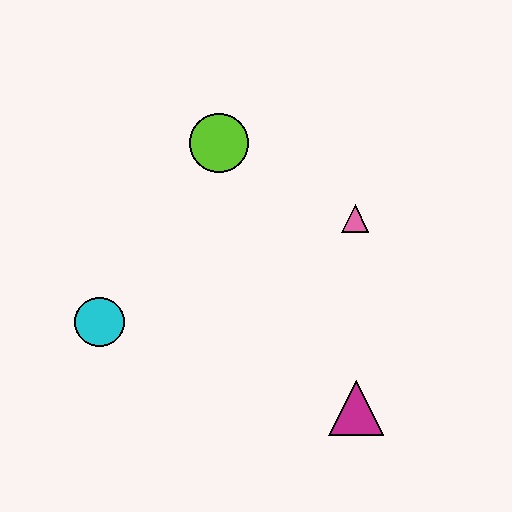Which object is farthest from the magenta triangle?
The lime circle is farthest from the magenta triangle.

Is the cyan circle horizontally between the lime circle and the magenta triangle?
No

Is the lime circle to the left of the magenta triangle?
Yes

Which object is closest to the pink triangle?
The lime circle is closest to the pink triangle.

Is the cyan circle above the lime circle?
No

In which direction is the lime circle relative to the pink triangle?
The lime circle is to the left of the pink triangle.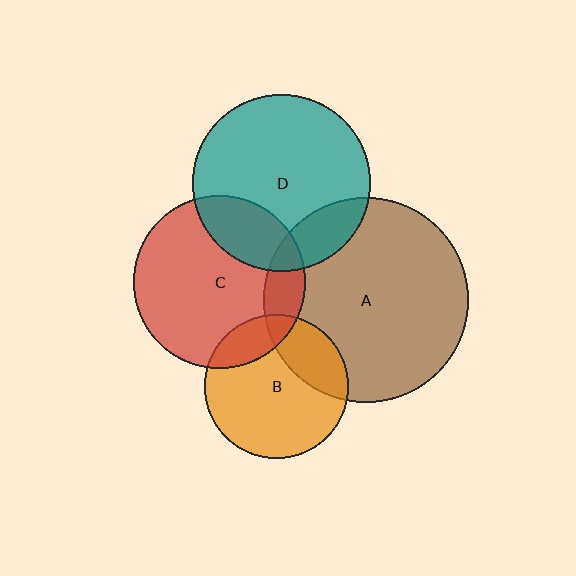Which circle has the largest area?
Circle A (brown).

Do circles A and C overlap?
Yes.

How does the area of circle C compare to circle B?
Approximately 1.4 times.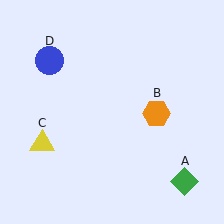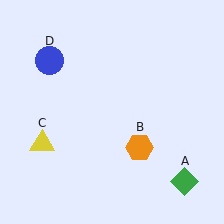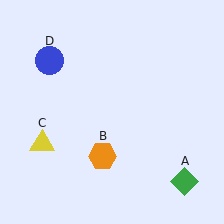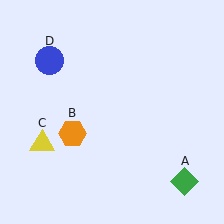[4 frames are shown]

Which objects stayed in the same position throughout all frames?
Green diamond (object A) and yellow triangle (object C) and blue circle (object D) remained stationary.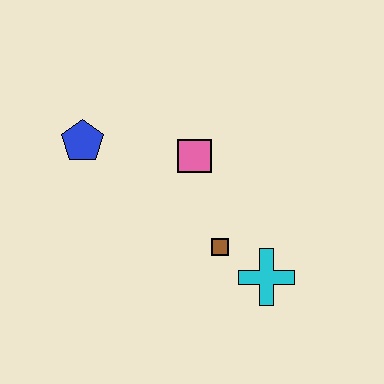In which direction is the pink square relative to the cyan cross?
The pink square is above the cyan cross.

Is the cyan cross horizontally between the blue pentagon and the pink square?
No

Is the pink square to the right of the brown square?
No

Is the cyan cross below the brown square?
Yes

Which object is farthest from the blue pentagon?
The cyan cross is farthest from the blue pentagon.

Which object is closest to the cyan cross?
The brown square is closest to the cyan cross.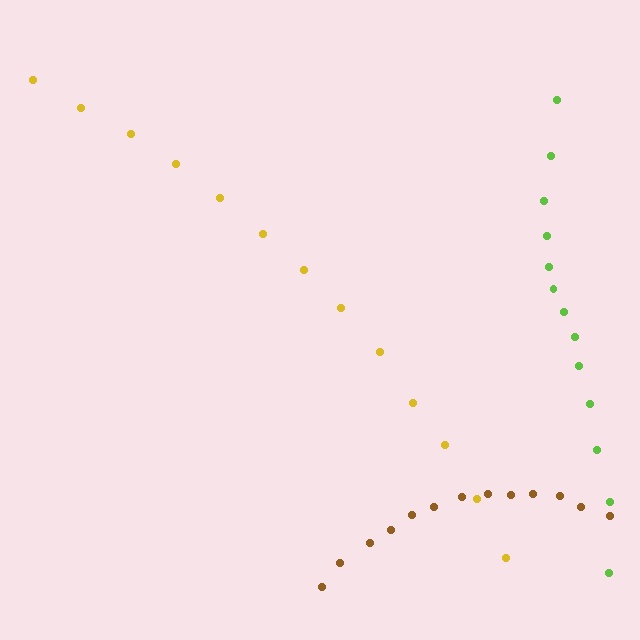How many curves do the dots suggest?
There are 3 distinct paths.